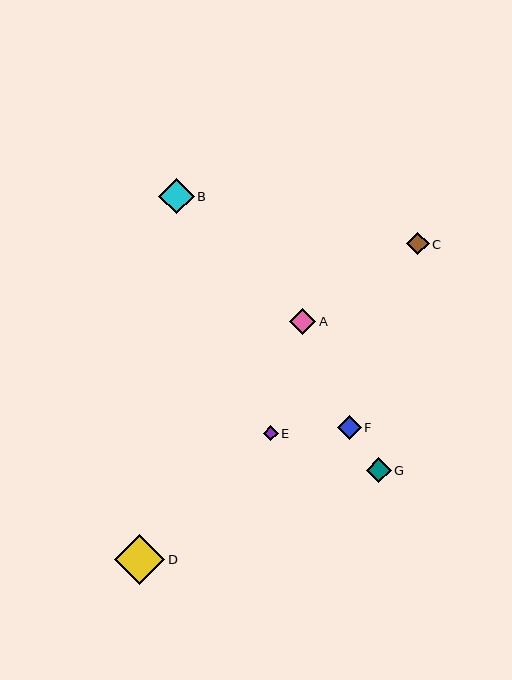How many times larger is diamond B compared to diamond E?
Diamond B is approximately 2.4 times the size of diamond E.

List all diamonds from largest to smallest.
From largest to smallest: D, B, A, G, F, C, E.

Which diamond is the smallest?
Diamond E is the smallest with a size of approximately 15 pixels.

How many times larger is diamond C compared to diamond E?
Diamond C is approximately 1.5 times the size of diamond E.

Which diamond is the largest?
Diamond D is the largest with a size of approximately 51 pixels.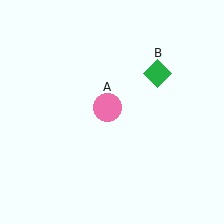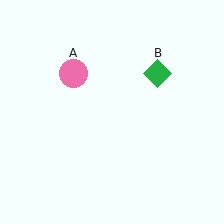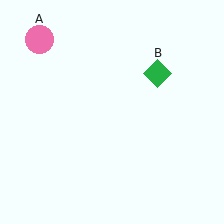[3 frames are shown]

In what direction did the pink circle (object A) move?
The pink circle (object A) moved up and to the left.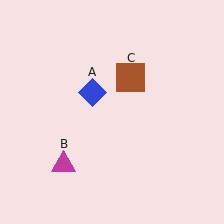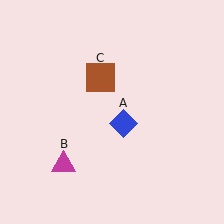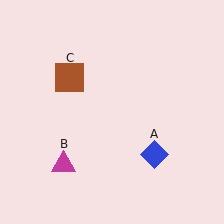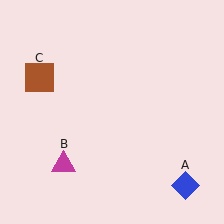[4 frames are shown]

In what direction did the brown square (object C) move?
The brown square (object C) moved left.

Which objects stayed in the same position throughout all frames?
Magenta triangle (object B) remained stationary.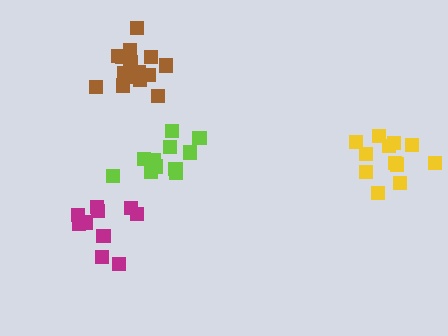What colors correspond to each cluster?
The clusters are colored: lime, brown, magenta, yellow.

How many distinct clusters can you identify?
There are 4 distinct clusters.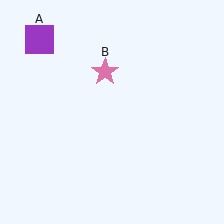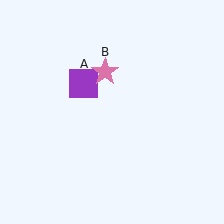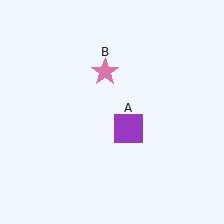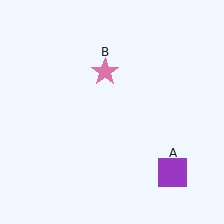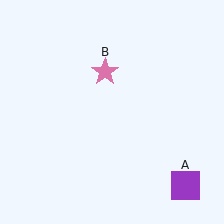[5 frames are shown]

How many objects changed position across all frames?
1 object changed position: purple square (object A).